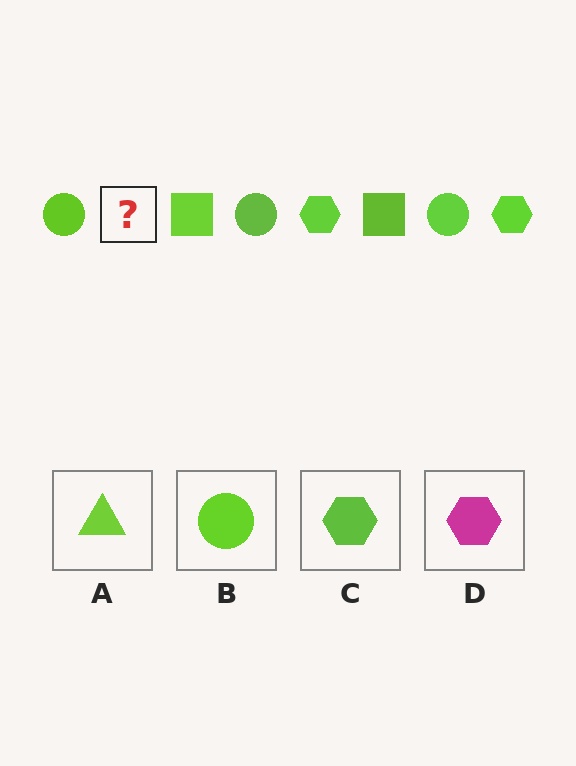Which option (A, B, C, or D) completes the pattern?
C.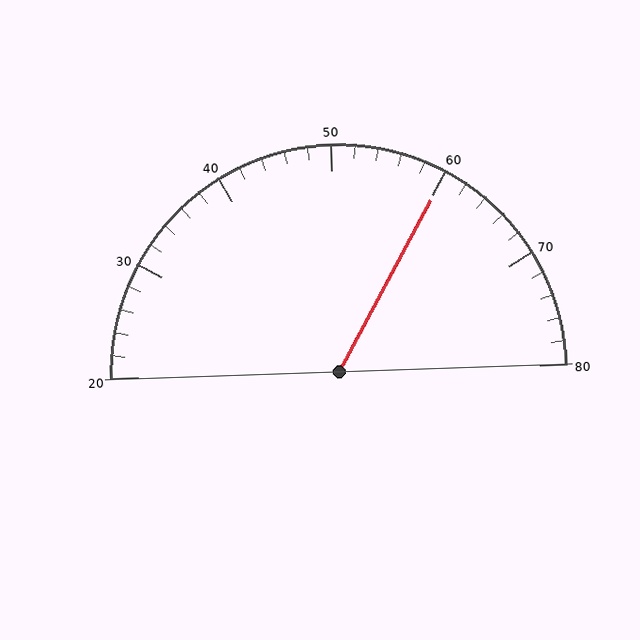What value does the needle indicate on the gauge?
The needle indicates approximately 60.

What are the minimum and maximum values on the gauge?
The gauge ranges from 20 to 80.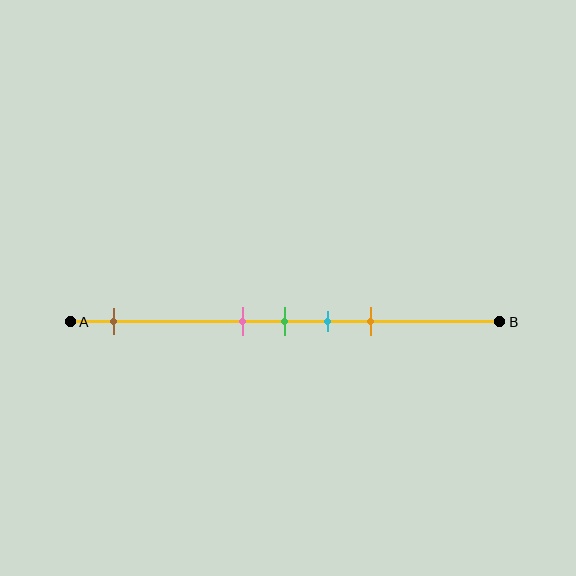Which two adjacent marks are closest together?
The pink and green marks are the closest adjacent pair.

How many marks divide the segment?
There are 5 marks dividing the segment.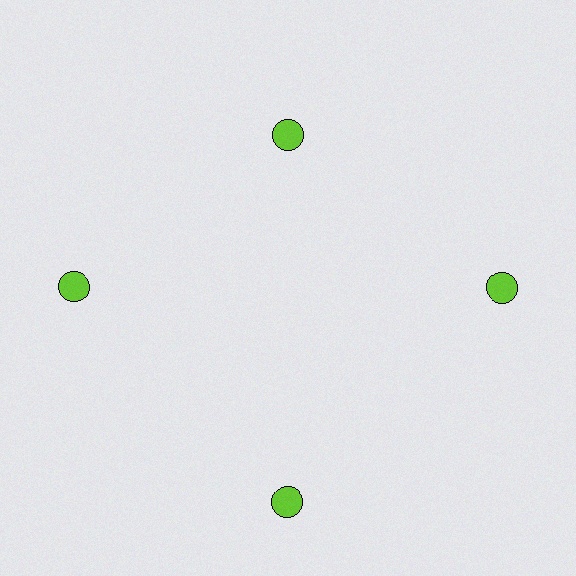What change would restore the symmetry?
The symmetry would be restored by moving it outward, back onto the ring so that all 4 circles sit at equal angles and equal distance from the center.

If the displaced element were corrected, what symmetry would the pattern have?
It would have 4-fold rotational symmetry — the pattern would map onto itself every 90 degrees.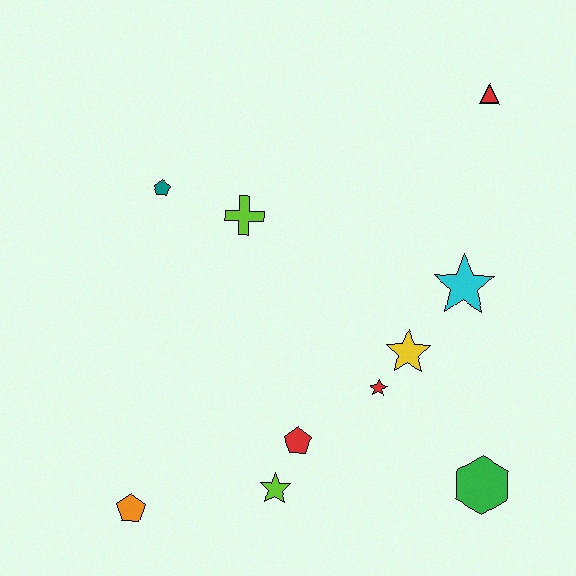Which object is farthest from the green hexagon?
The teal pentagon is farthest from the green hexagon.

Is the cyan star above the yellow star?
Yes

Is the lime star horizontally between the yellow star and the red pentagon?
No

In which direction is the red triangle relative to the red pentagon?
The red triangle is above the red pentagon.